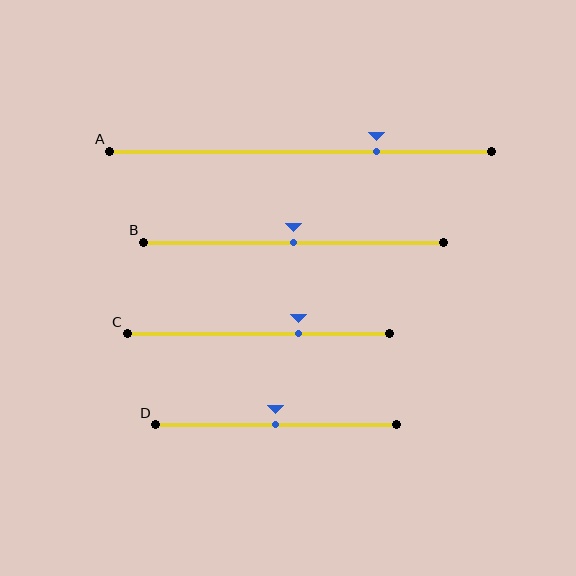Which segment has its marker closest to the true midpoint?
Segment B has its marker closest to the true midpoint.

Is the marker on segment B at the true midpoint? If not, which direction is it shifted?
Yes, the marker on segment B is at the true midpoint.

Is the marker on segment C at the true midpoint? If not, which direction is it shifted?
No, the marker on segment C is shifted to the right by about 15% of the segment length.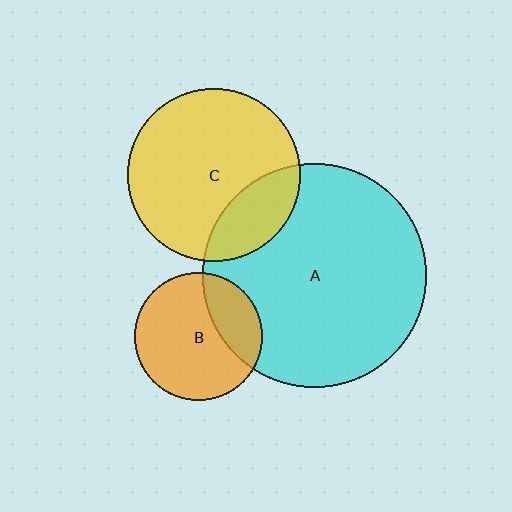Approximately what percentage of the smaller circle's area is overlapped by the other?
Approximately 25%.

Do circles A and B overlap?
Yes.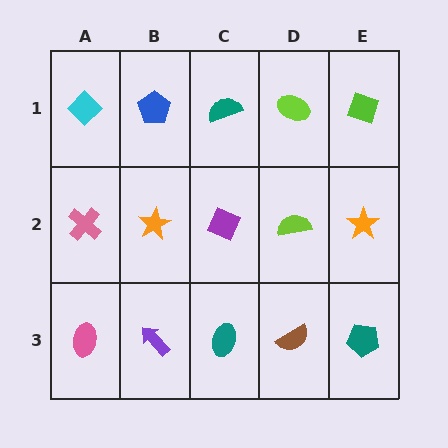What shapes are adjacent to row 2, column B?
A blue pentagon (row 1, column B), a purple arrow (row 3, column B), a pink cross (row 2, column A), a purple diamond (row 2, column C).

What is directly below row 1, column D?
A lime semicircle.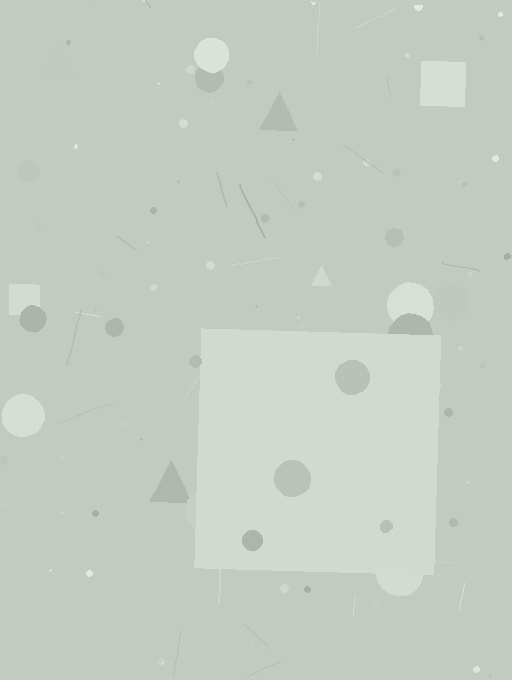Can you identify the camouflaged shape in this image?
The camouflaged shape is a square.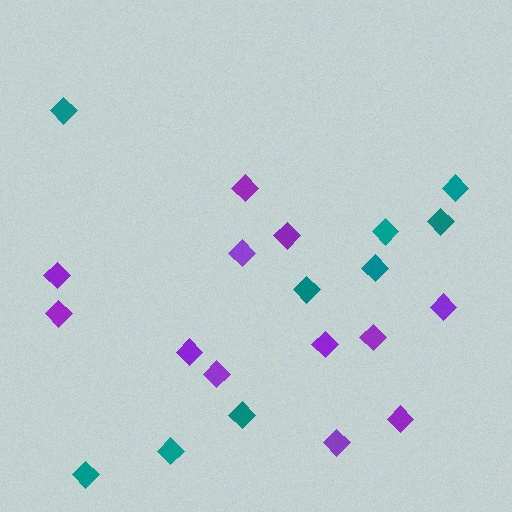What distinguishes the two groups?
There are 2 groups: one group of teal diamonds (9) and one group of purple diamonds (12).